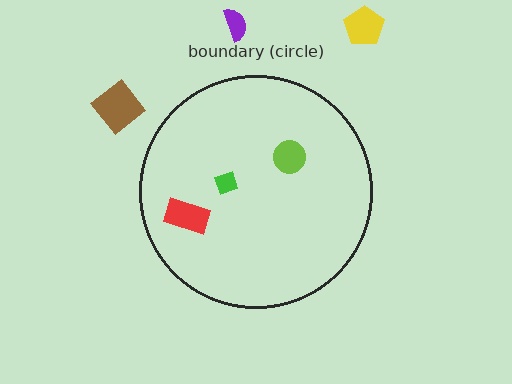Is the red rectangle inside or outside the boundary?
Inside.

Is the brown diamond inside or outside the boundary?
Outside.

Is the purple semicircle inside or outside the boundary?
Outside.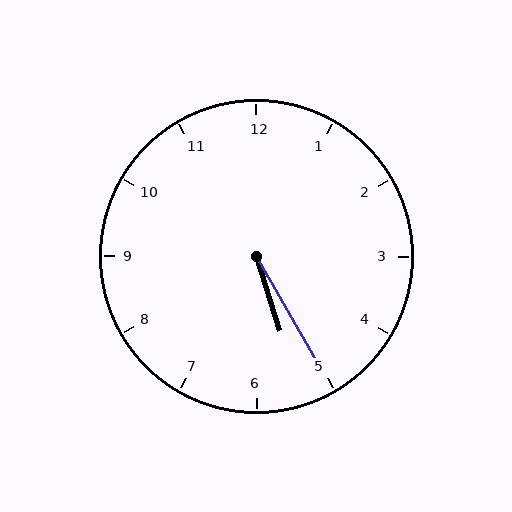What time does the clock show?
5:25.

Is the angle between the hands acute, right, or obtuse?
It is acute.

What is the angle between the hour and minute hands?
Approximately 12 degrees.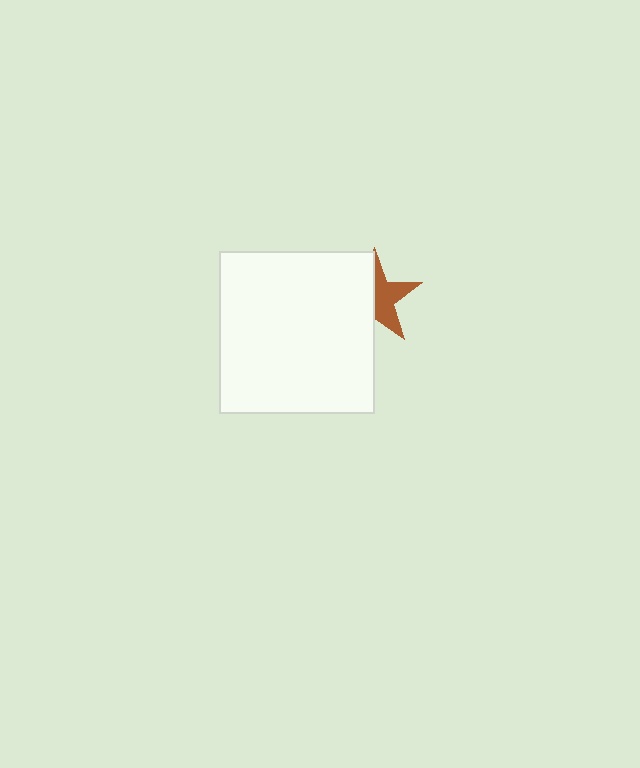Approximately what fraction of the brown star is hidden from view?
Roughly 52% of the brown star is hidden behind the white rectangle.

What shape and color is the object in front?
The object in front is a white rectangle.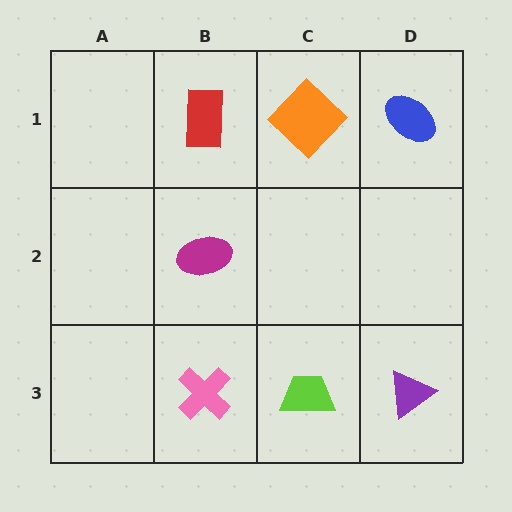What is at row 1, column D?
A blue ellipse.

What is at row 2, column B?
A magenta ellipse.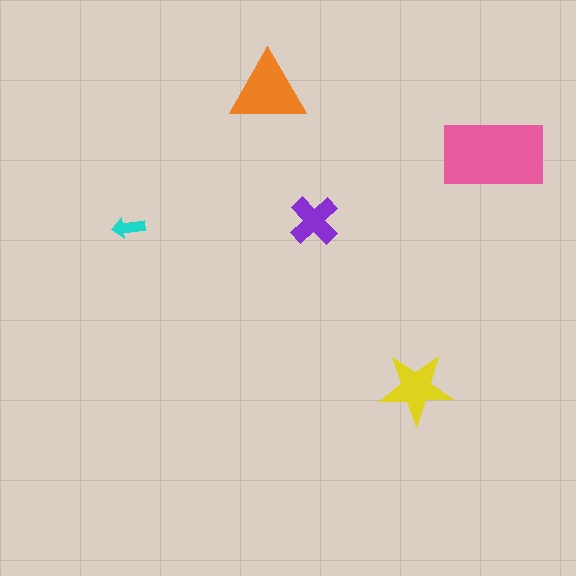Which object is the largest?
The pink rectangle.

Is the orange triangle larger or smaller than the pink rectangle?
Smaller.